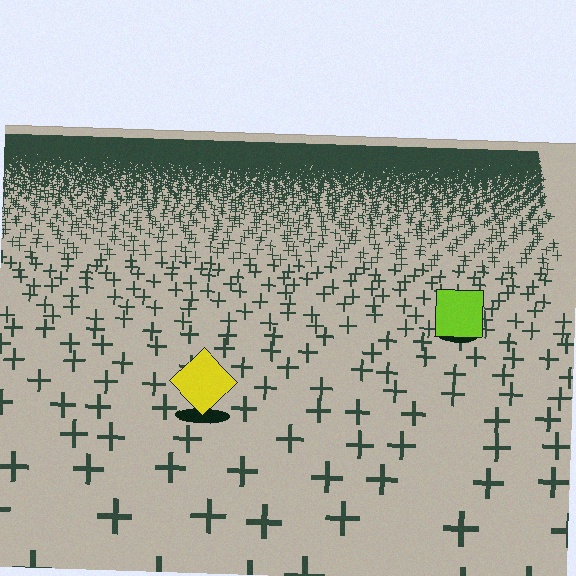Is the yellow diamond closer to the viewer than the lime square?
Yes. The yellow diamond is closer — you can tell from the texture gradient: the ground texture is coarser near it.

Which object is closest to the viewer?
The yellow diamond is closest. The texture marks near it are larger and more spread out.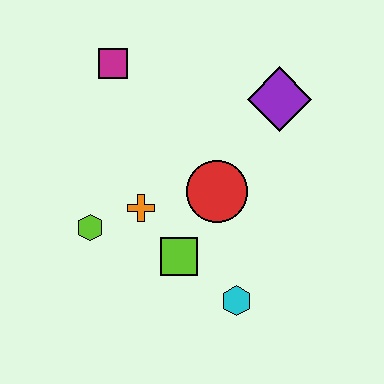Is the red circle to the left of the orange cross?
No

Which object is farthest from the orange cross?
The purple diamond is farthest from the orange cross.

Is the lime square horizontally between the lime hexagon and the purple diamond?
Yes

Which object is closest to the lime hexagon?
The orange cross is closest to the lime hexagon.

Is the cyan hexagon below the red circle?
Yes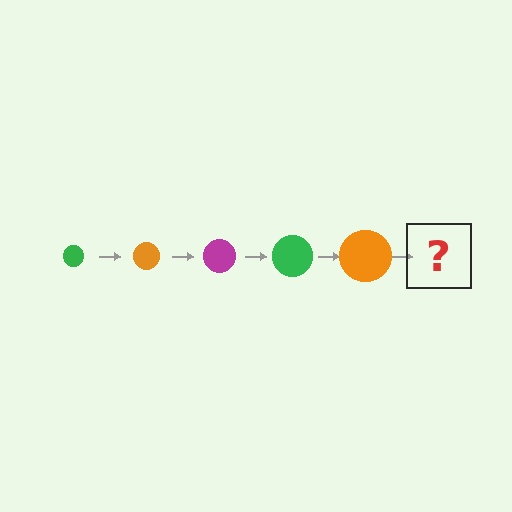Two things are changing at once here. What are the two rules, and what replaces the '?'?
The two rules are that the circle grows larger each step and the color cycles through green, orange, and magenta. The '?' should be a magenta circle, larger than the previous one.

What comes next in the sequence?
The next element should be a magenta circle, larger than the previous one.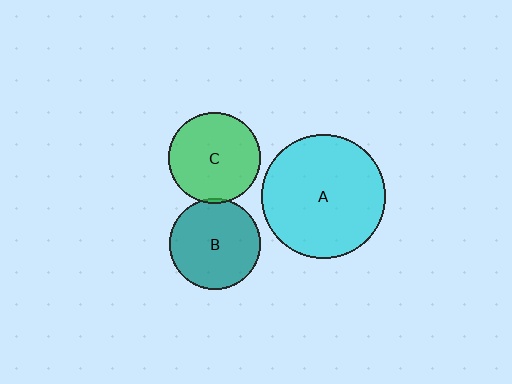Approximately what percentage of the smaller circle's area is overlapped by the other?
Approximately 5%.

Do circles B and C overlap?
Yes.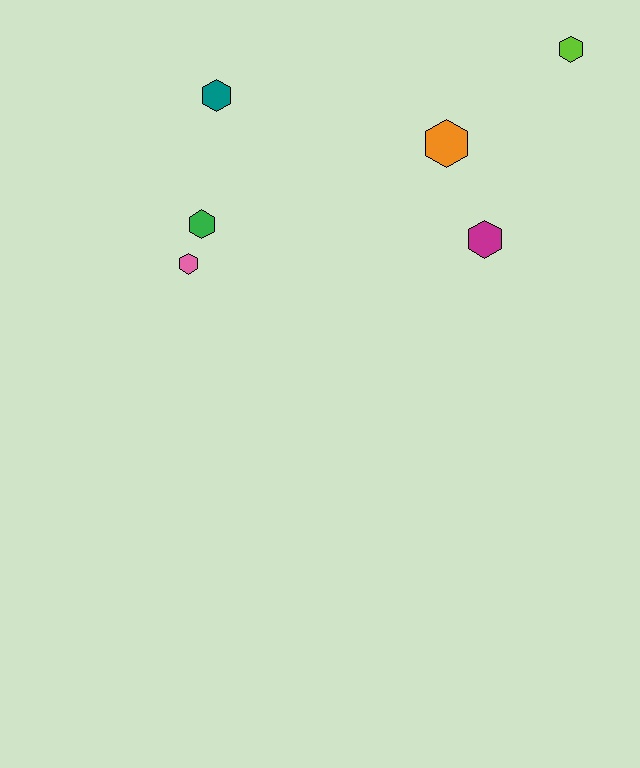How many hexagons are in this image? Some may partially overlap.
There are 6 hexagons.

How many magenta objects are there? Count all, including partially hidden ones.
There is 1 magenta object.